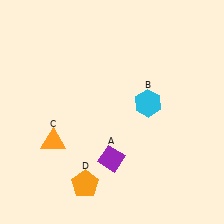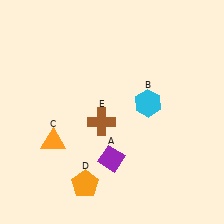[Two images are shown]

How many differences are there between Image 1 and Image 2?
There is 1 difference between the two images.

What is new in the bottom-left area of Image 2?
A brown cross (E) was added in the bottom-left area of Image 2.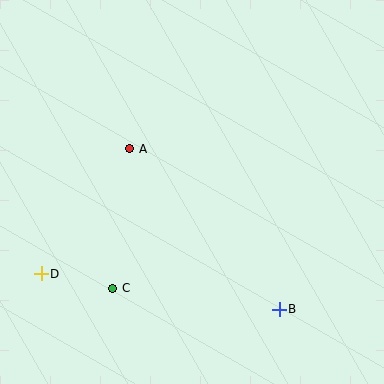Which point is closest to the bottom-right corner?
Point B is closest to the bottom-right corner.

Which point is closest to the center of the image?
Point A at (130, 149) is closest to the center.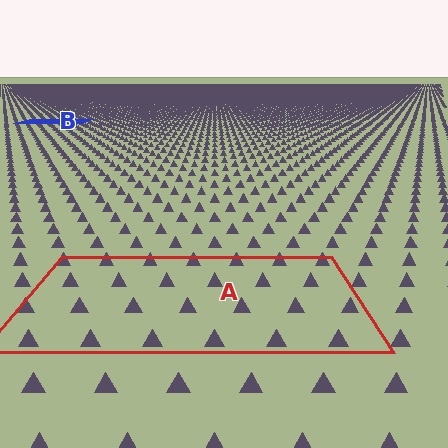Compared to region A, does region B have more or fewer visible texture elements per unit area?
Region B has more texture elements per unit area — they are packed more densely because it is farther away.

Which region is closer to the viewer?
Region A is closer. The texture elements there are larger and more spread out.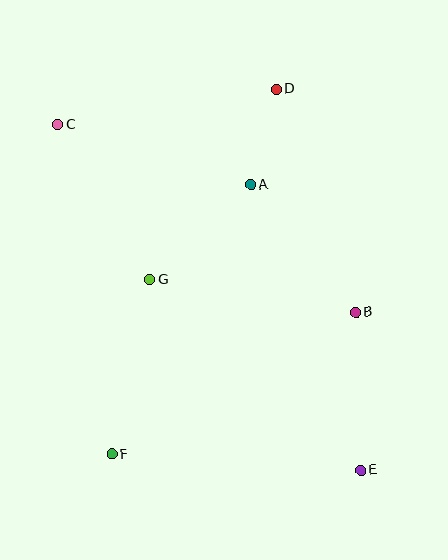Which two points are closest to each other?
Points A and D are closest to each other.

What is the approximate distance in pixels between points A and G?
The distance between A and G is approximately 138 pixels.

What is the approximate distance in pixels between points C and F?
The distance between C and F is approximately 334 pixels.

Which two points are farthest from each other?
Points C and E are farthest from each other.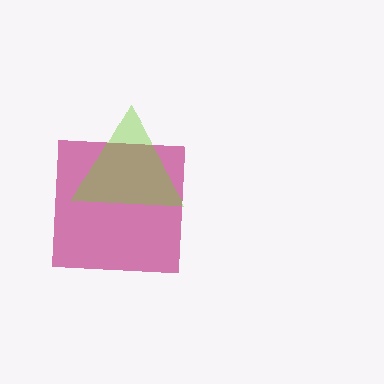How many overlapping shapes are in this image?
There are 2 overlapping shapes in the image.